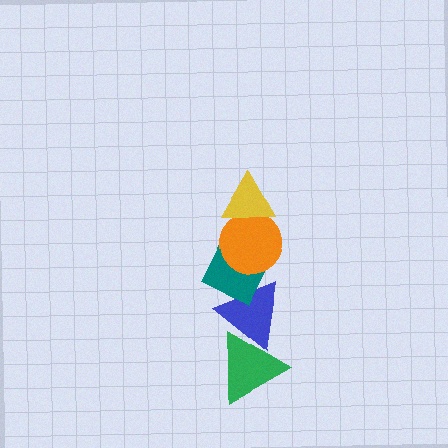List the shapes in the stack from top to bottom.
From top to bottom: the yellow triangle, the orange circle, the teal diamond, the blue triangle, the green triangle.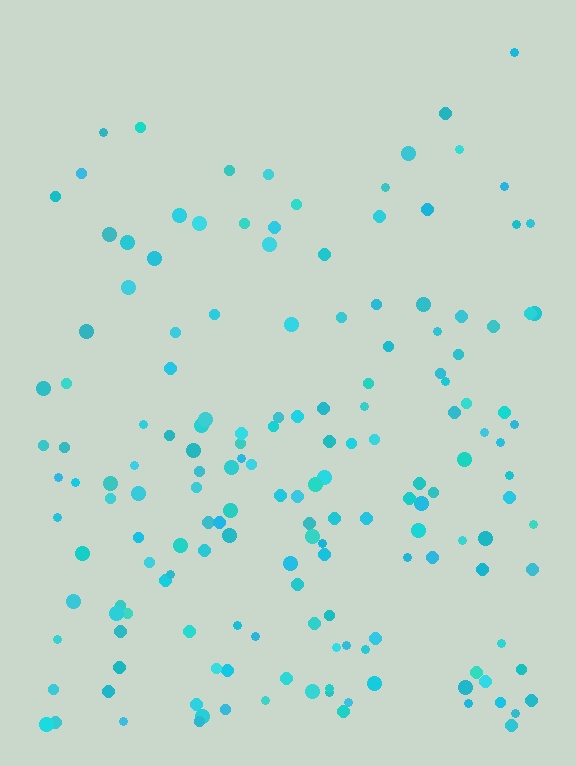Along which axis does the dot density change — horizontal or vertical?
Vertical.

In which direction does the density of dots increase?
From top to bottom, with the bottom side densest.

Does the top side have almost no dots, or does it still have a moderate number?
Still a moderate number, just noticeably fewer than the bottom.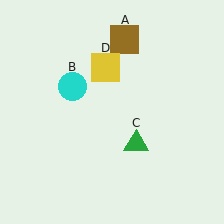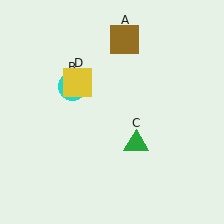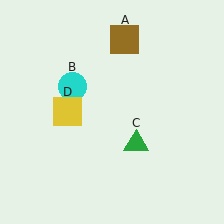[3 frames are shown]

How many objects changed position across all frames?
1 object changed position: yellow square (object D).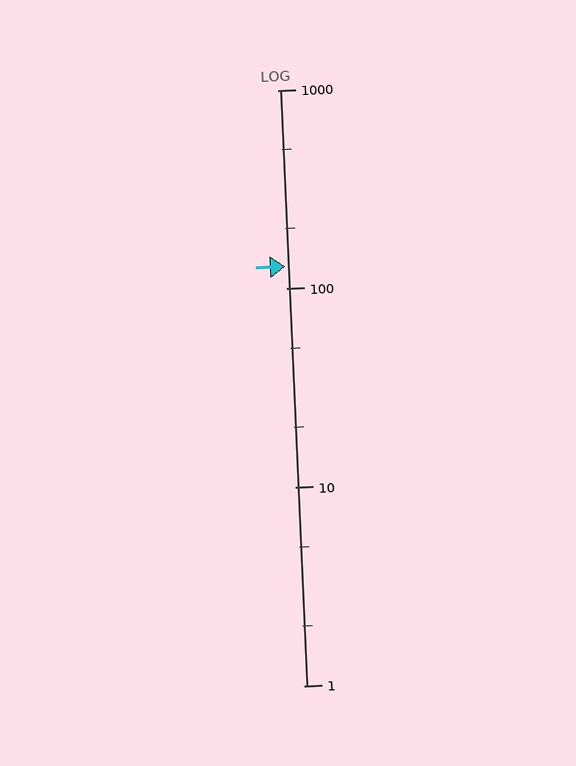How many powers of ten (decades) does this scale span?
The scale spans 3 decades, from 1 to 1000.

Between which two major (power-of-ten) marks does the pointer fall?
The pointer is between 100 and 1000.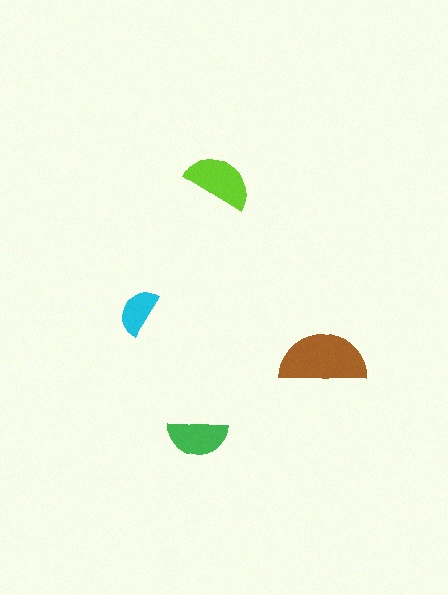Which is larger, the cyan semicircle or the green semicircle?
The green one.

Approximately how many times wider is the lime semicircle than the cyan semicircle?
About 1.5 times wider.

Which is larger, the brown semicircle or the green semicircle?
The brown one.